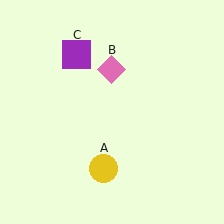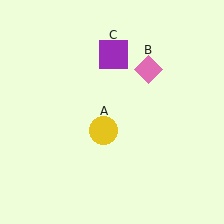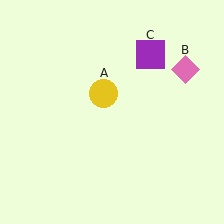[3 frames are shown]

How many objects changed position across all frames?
3 objects changed position: yellow circle (object A), pink diamond (object B), purple square (object C).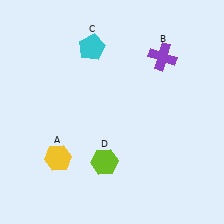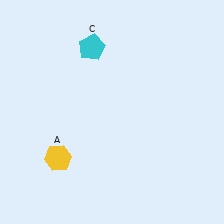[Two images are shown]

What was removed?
The lime hexagon (D), the purple cross (B) were removed in Image 2.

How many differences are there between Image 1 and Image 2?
There are 2 differences between the two images.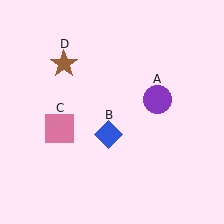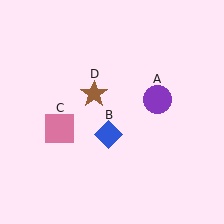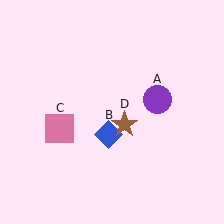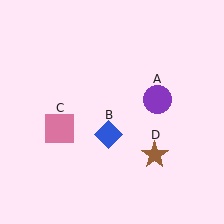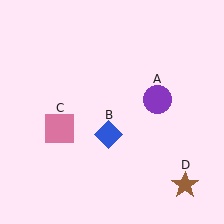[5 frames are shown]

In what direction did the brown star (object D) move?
The brown star (object D) moved down and to the right.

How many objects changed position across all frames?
1 object changed position: brown star (object D).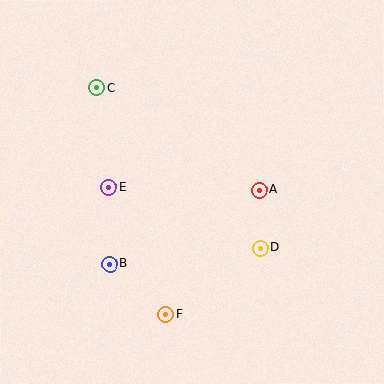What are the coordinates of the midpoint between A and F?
The midpoint between A and F is at (212, 252).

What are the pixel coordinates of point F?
Point F is at (166, 314).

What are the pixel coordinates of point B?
Point B is at (110, 264).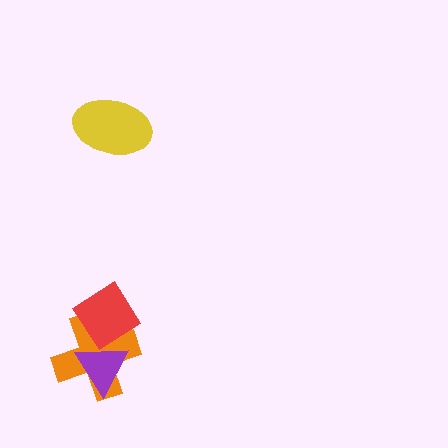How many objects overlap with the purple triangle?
2 objects overlap with the purple triangle.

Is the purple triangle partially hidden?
Yes, it is partially covered by another shape.